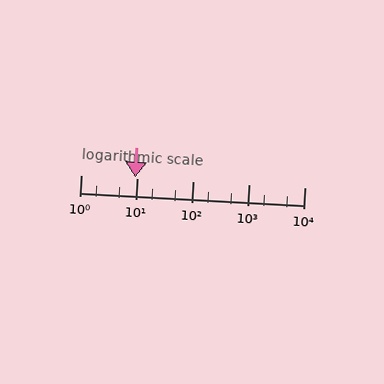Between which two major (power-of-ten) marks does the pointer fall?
The pointer is between 1 and 10.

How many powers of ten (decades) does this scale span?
The scale spans 4 decades, from 1 to 10000.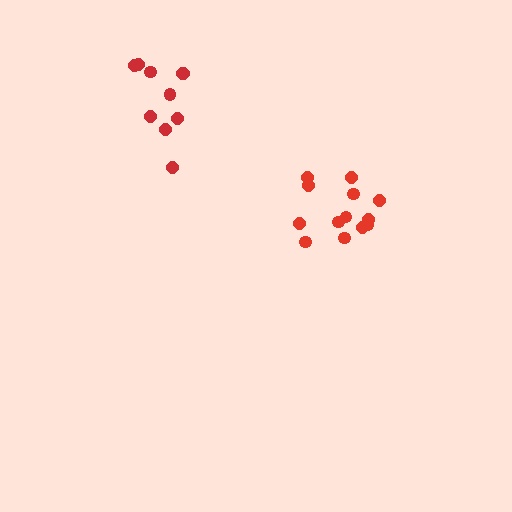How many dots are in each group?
Group 1: 10 dots, Group 2: 13 dots (23 total).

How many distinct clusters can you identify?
There are 2 distinct clusters.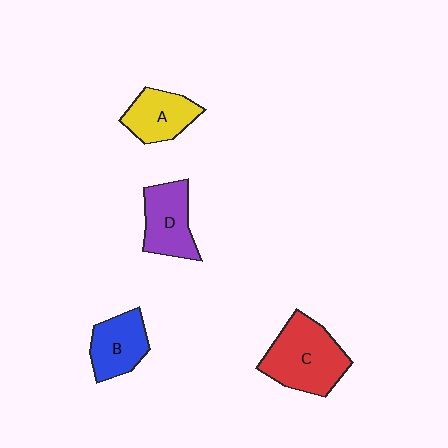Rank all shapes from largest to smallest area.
From largest to smallest: C (red), D (purple), B (blue), A (yellow).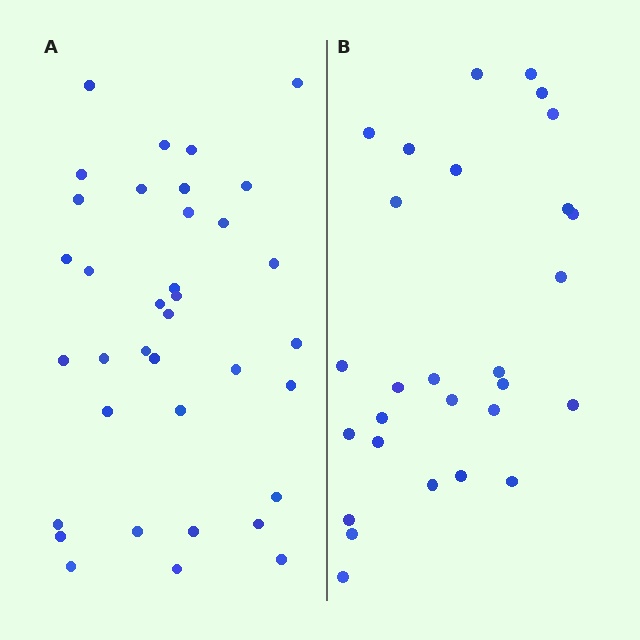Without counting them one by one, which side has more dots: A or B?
Region A (the left region) has more dots.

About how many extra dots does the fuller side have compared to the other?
Region A has roughly 8 or so more dots than region B.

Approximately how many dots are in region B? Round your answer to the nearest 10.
About 30 dots. (The exact count is 28, which rounds to 30.)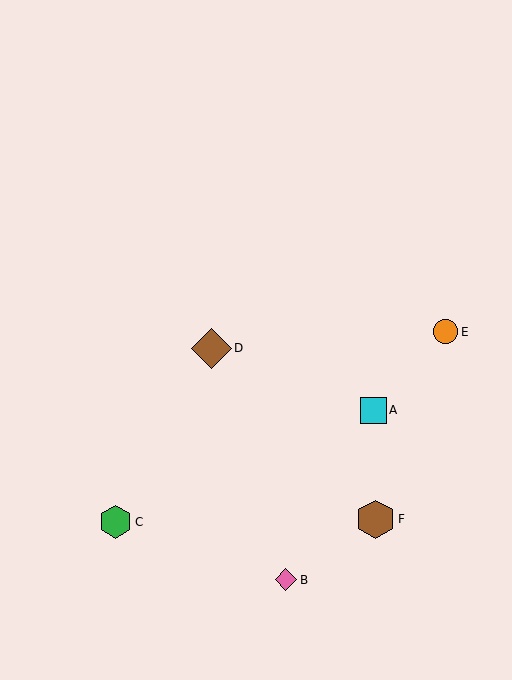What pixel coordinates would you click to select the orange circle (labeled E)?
Click at (446, 332) to select the orange circle E.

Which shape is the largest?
The brown diamond (labeled D) is the largest.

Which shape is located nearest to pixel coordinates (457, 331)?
The orange circle (labeled E) at (446, 332) is nearest to that location.